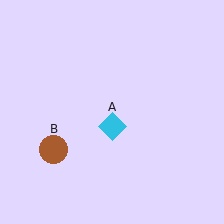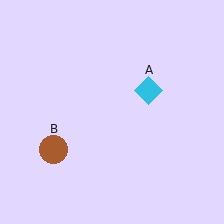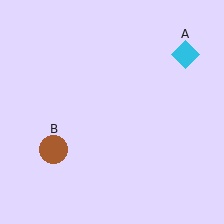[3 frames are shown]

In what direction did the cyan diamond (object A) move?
The cyan diamond (object A) moved up and to the right.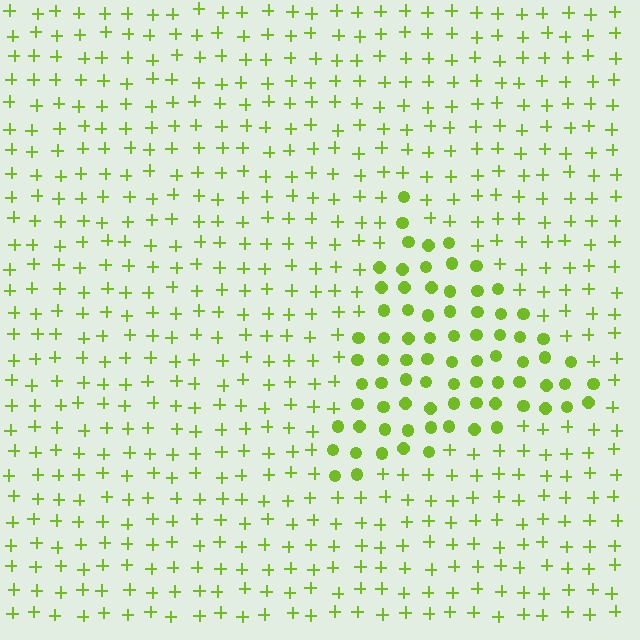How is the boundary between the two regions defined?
The boundary is defined by a change in element shape: circles inside vs. plus signs outside. All elements share the same color and spacing.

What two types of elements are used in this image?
The image uses circles inside the triangle region and plus signs outside it.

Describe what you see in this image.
The image is filled with small lime elements arranged in a uniform grid. A triangle-shaped region contains circles, while the surrounding area contains plus signs. The boundary is defined purely by the change in element shape.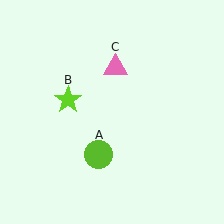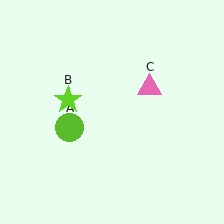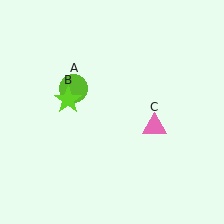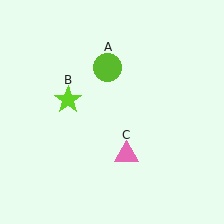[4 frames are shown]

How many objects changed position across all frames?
2 objects changed position: lime circle (object A), pink triangle (object C).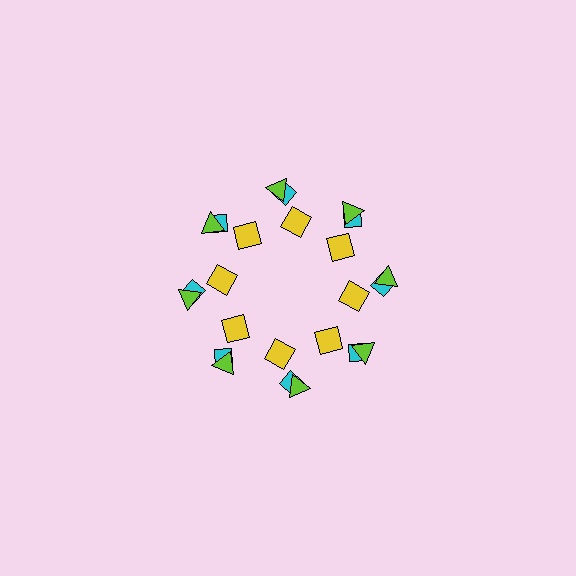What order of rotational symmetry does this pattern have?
This pattern has 8-fold rotational symmetry.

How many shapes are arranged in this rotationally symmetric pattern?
There are 24 shapes, arranged in 8 groups of 3.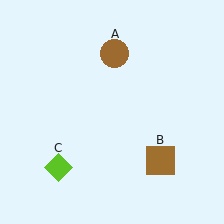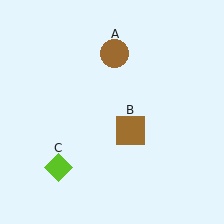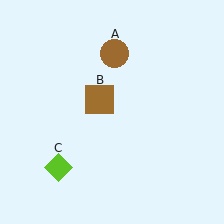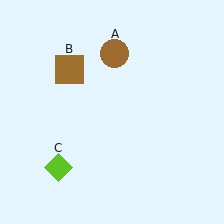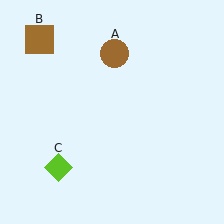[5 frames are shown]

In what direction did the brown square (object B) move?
The brown square (object B) moved up and to the left.